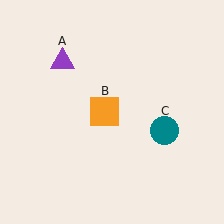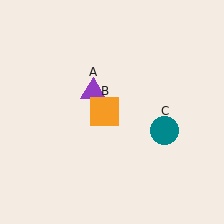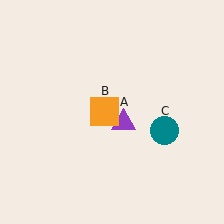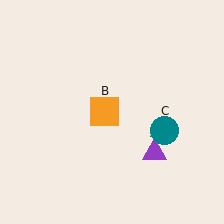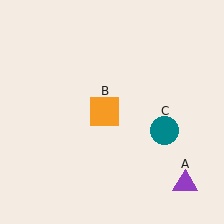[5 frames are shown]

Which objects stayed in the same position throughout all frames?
Orange square (object B) and teal circle (object C) remained stationary.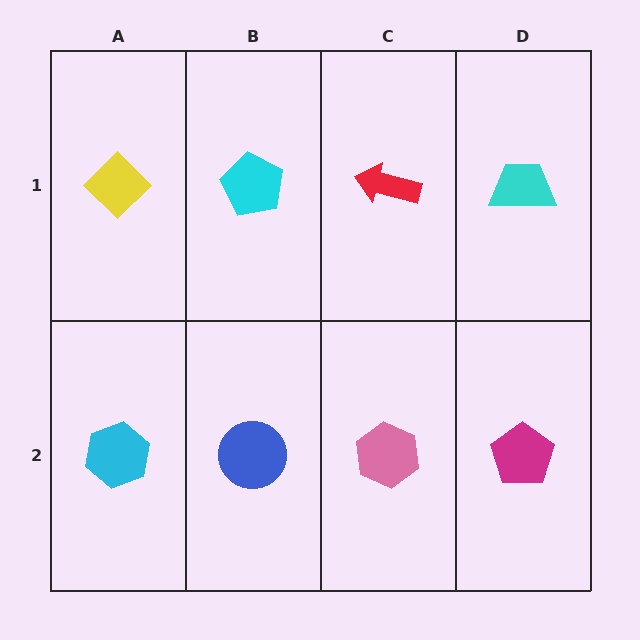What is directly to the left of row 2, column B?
A cyan hexagon.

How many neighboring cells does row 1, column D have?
2.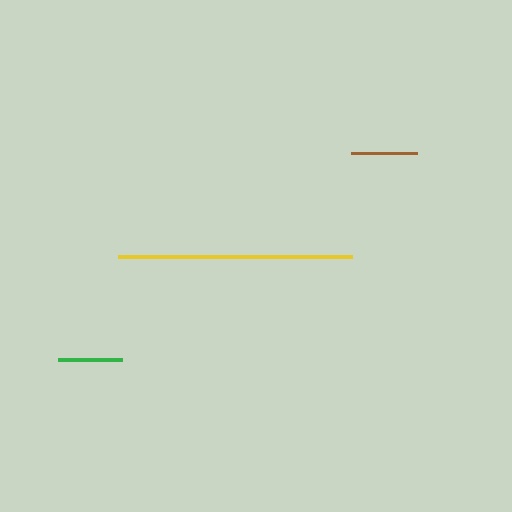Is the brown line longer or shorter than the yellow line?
The yellow line is longer than the brown line.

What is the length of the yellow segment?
The yellow segment is approximately 234 pixels long.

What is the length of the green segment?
The green segment is approximately 65 pixels long.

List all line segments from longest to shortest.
From longest to shortest: yellow, brown, green.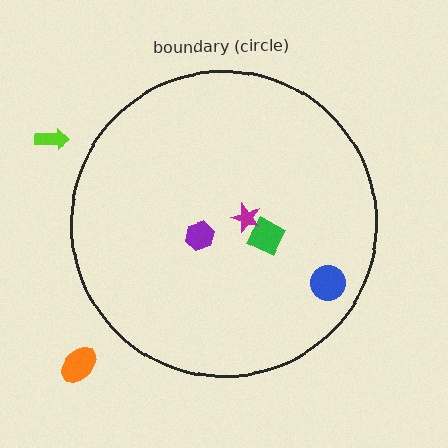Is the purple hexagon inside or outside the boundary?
Inside.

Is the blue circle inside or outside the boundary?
Inside.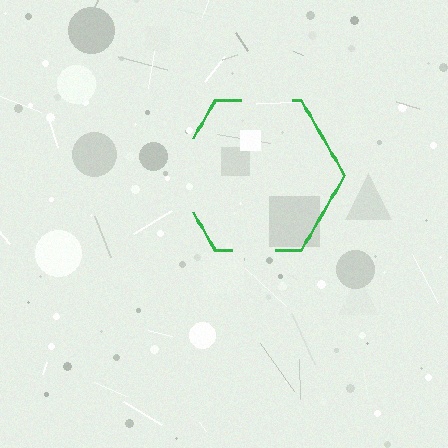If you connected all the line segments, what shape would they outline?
They would outline a hexagon.